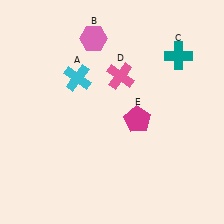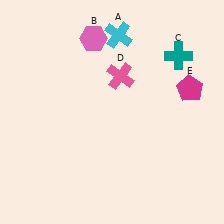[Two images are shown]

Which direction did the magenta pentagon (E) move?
The magenta pentagon (E) moved right.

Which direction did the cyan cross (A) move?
The cyan cross (A) moved up.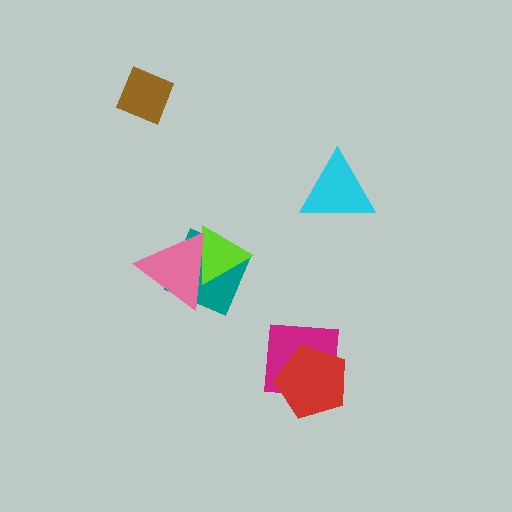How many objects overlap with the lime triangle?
2 objects overlap with the lime triangle.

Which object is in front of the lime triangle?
The pink triangle is in front of the lime triangle.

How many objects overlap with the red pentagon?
1 object overlaps with the red pentagon.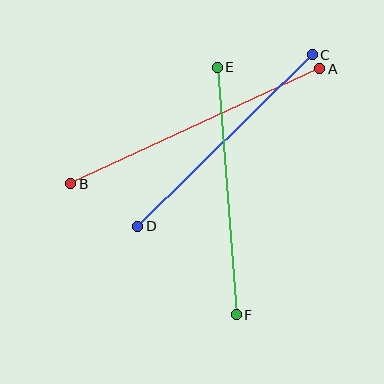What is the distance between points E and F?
The distance is approximately 248 pixels.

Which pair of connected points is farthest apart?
Points A and B are farthest apart.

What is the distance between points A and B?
The distance is approximately 274 pixels.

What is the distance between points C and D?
The distance is approximately 245 pixels.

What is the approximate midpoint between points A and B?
The midpoint is at approximately (195, 126) pixels.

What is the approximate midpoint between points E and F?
The midpoint is at approximately (227, 191) pixels.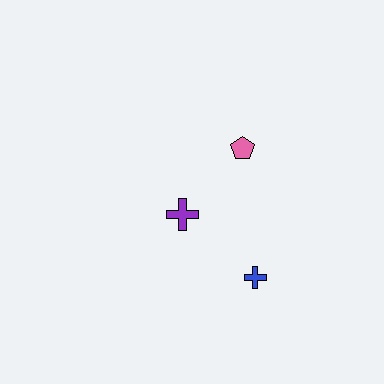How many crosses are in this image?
There are 2 crosses.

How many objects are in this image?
There are 3 objects.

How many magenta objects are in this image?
There are no magenta objects.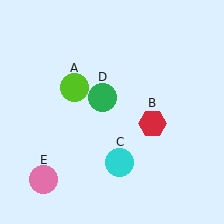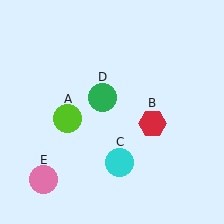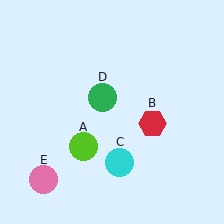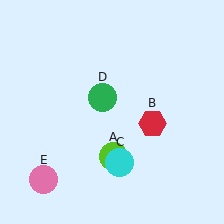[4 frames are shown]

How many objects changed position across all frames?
1 object changed position: lime circle (object A).